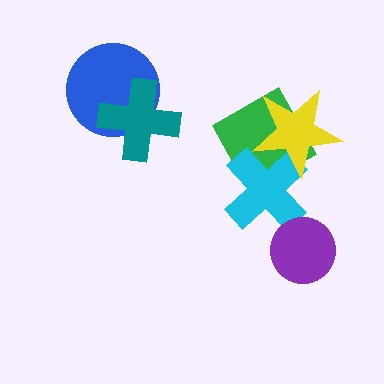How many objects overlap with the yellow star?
2 objects overlap with the yellow star.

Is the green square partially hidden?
Yes, it is partially covered by another shape.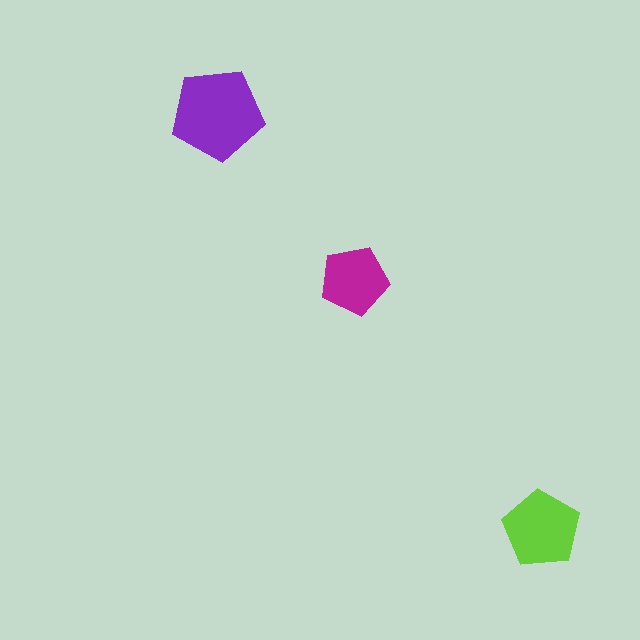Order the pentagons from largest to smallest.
the purple one, the lime one, the magenta one.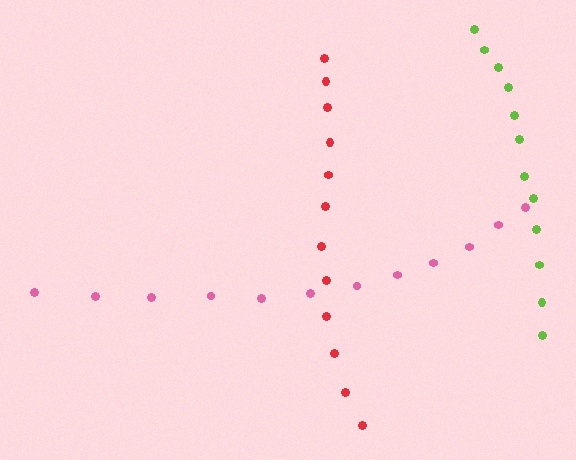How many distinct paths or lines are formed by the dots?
There are 3 distinct paths.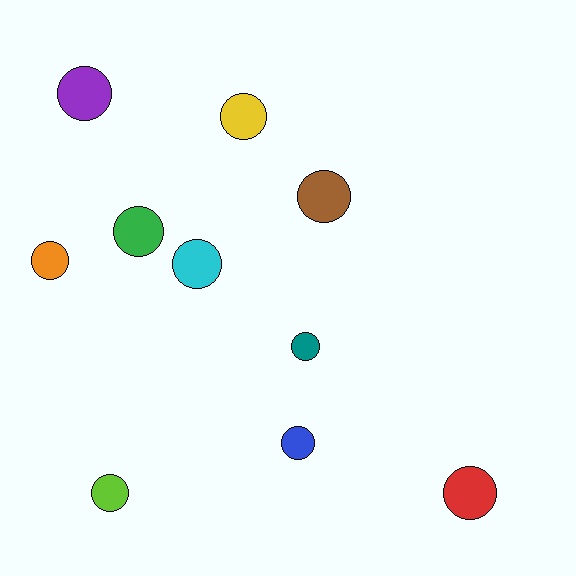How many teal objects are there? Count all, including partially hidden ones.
There is 1 teal object.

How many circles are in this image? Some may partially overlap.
There are 10 circles.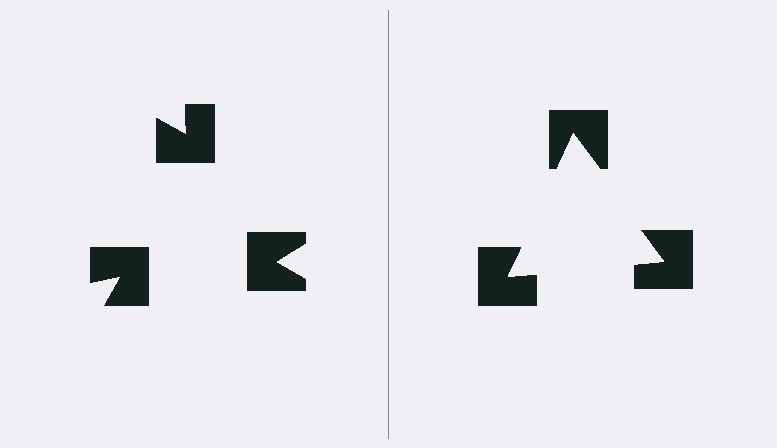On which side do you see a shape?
An illusory triangle appears on the right side. On the left side the wedge cuts are rotated, so no coherent shape forms.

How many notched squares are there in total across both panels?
6 — 3 on each side.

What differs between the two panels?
The notched squares are positioned identically on both sides; only the wedge orientations differ. On the right they align to a triangle; on the left they are misaligned.